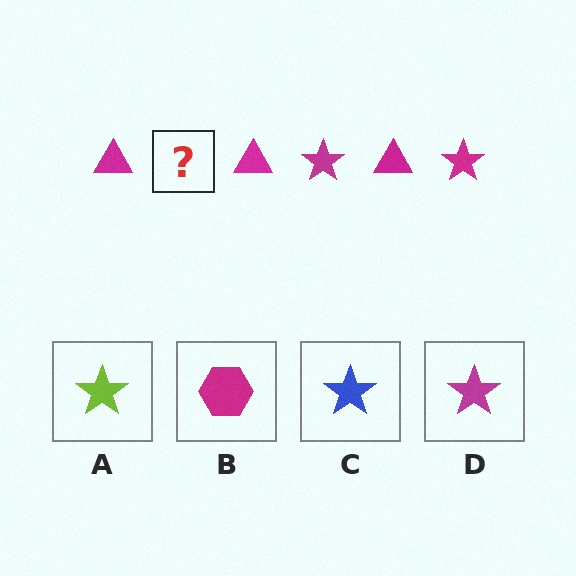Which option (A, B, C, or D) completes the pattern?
D.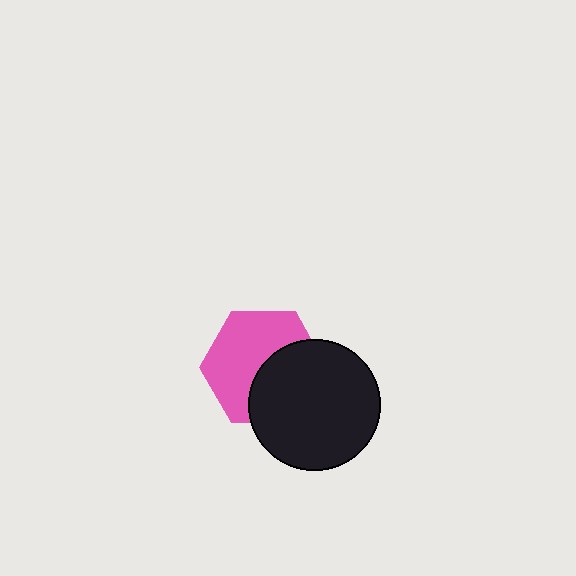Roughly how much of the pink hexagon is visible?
About half of it is visible (roughly 57%).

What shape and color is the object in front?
The object in front is a black circle.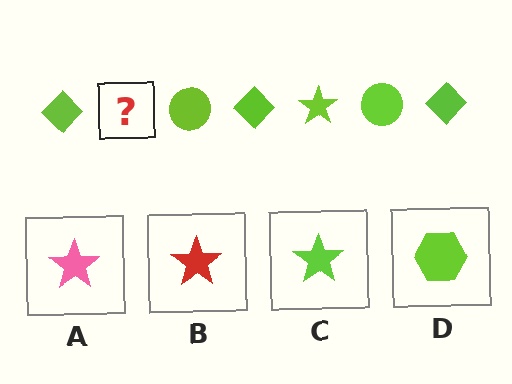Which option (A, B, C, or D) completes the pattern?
C.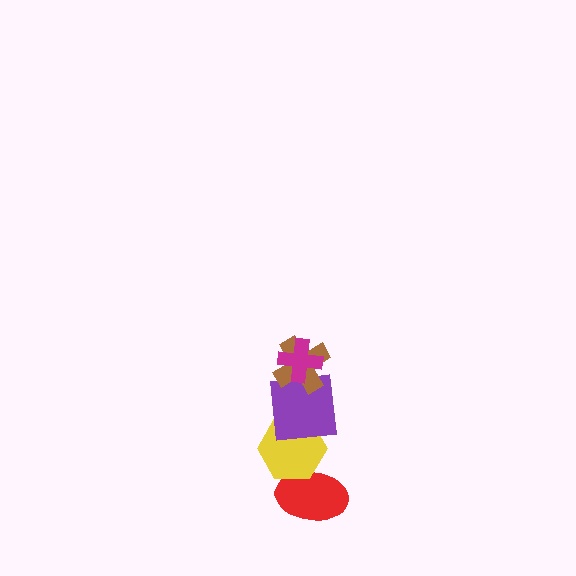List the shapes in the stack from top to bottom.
From top to bottom: the magenta cross, the brown cross, the purple square, the yellow hexagon, the red ellipse.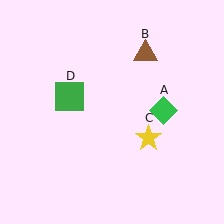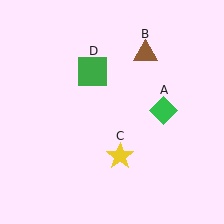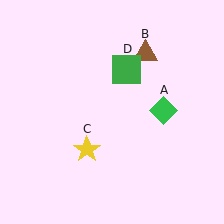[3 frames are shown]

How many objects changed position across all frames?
2 objects changed position: yellow star (object C), green square (object D).